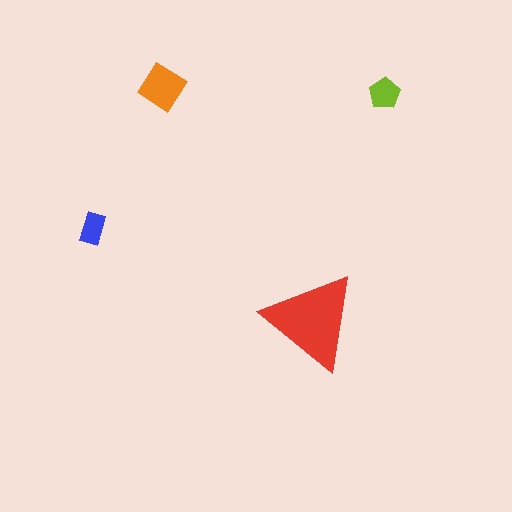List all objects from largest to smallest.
The red triangle, the orange diamond, the lime pentagon, the blue rectangle.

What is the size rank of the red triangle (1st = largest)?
1st.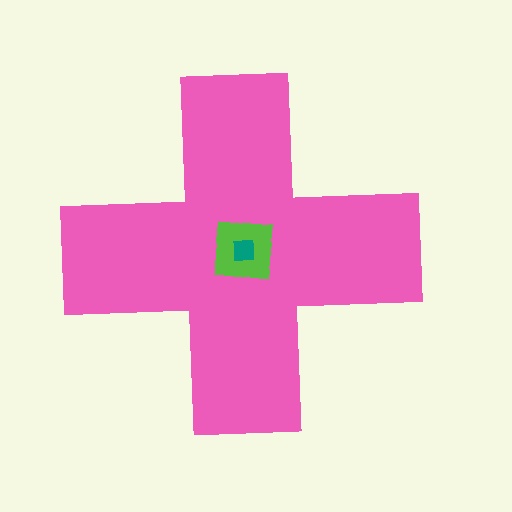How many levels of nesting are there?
3.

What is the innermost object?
The teal square.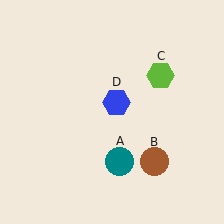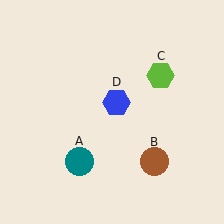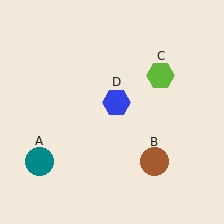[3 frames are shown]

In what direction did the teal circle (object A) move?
The teal circle (object A) moved left.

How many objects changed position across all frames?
1 object changed position: teal circle (object A).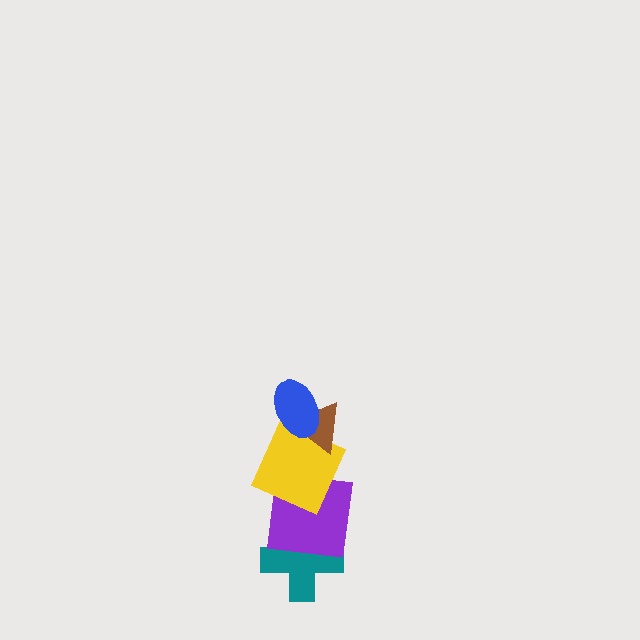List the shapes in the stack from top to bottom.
From top to bottom: the blue ellipse, the brown triangle, the yellow square, the purple square, the teal cross.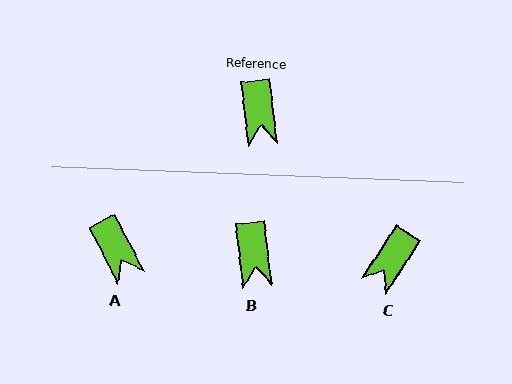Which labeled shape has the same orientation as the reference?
B.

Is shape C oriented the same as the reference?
No, it is off by about 40 degrees.